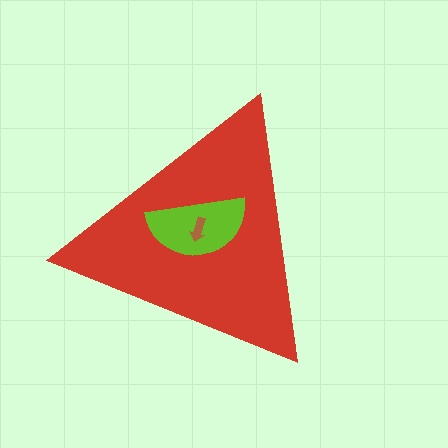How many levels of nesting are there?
3.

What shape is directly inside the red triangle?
The lime semicircle.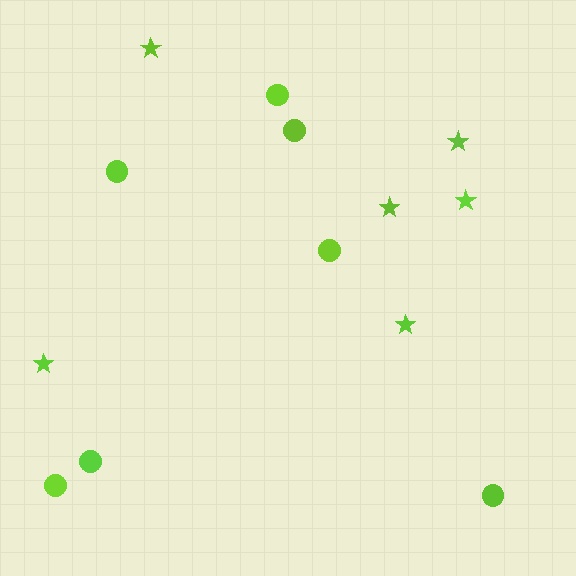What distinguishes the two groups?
There are 2 groups: one group of circles (7) and one group of stars (6).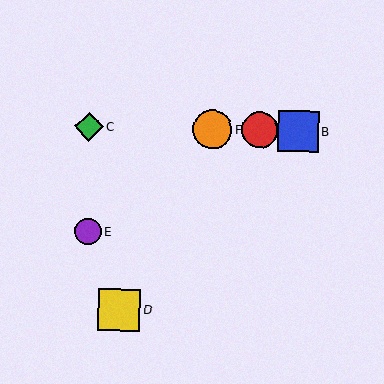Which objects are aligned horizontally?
Objects A, B, C, F are aligned horizontally.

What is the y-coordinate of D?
Object D is at y≈310.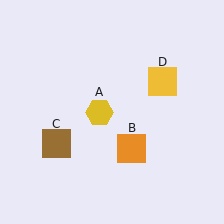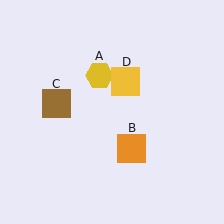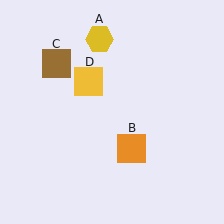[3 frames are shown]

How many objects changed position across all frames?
3 objects changed position: yellow hexagon (object A), brown square (object C), yellow square (object D).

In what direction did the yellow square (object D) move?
The yellow square (object D) moved left.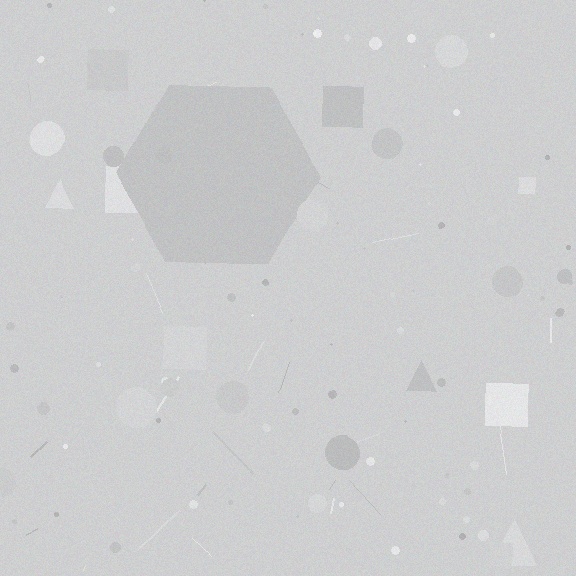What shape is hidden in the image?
A hexagon is hidden in the image.